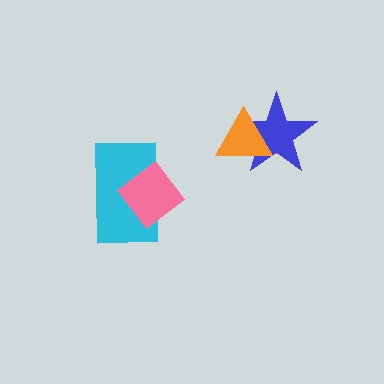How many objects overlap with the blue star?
1 object overlaps with the blue star.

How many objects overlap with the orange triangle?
1 object overlaps with the orange triangle.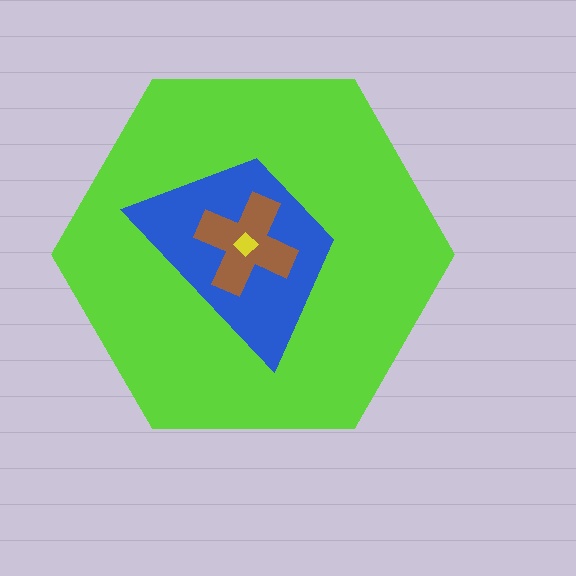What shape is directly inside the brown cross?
The yellow diamond.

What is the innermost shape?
The yellow diamond.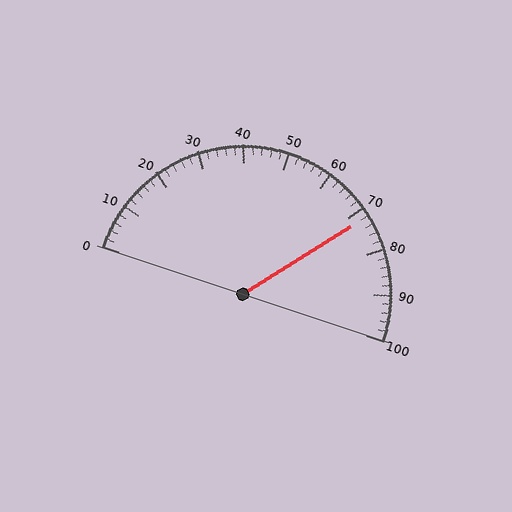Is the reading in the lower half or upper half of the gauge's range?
The reading is in the upper half of the range (0 to 100).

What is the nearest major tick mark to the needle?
The nearest major tick mark is 70.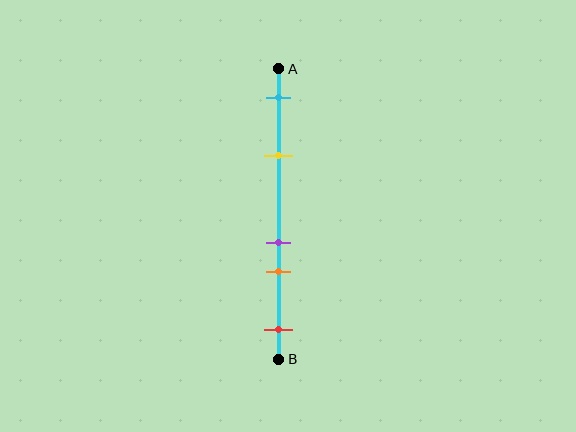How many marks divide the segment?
There are 5 marks dividing the segment.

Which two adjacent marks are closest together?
The purple and orange marks are the closest adjacent pair.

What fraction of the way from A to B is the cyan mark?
The cyan mark is approximately 10% (0.1) of the way from A to B.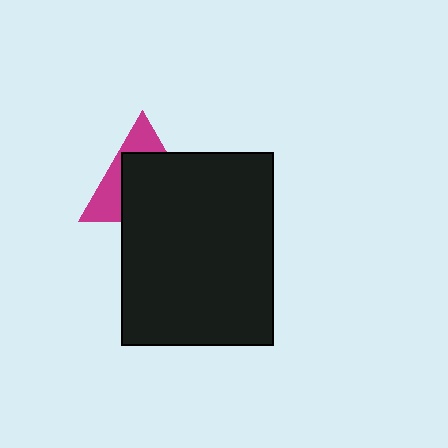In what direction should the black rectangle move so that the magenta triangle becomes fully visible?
The black rectangle should move down. That is the shortest direction to clear the overlap and leave the magenta triangle fully visible.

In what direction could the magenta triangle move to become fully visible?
The magenta triangle could move up. That would shift it out from behind the black rectangle entirely.